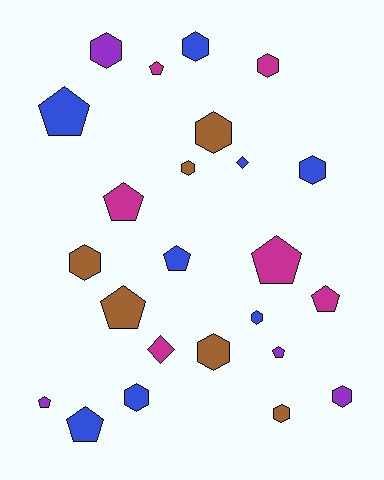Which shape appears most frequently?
Hexagon, with 12 objects.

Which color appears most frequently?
Blue, with 8 objects.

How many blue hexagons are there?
There are 4 blue hexagons.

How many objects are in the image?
There are 24 objects.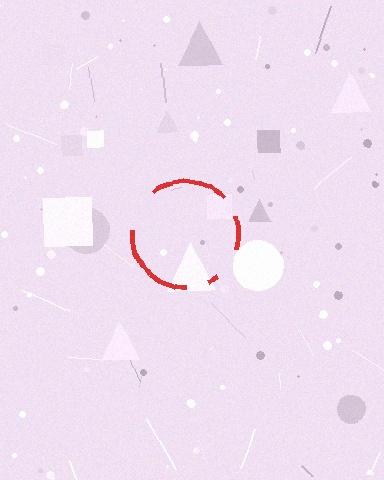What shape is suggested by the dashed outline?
The dashed outline suggests a circle.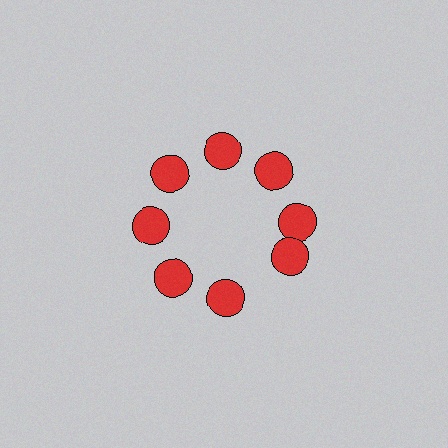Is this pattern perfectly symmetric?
No. The 8 red circles are arranged in a ring, but one element near the 4 o'clock position is rotated out of alignment along the ring, breaking the 8-fold rotational symmetry.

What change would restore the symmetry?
The symmetry would be restored by rotating it back into even spacing with its neighbors so that all 8 circles sit at equal angles and equal distance from the center.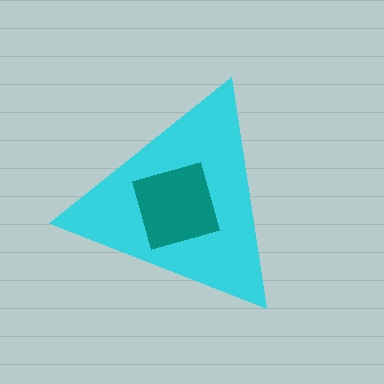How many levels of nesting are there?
2.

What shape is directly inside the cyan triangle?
The teal square.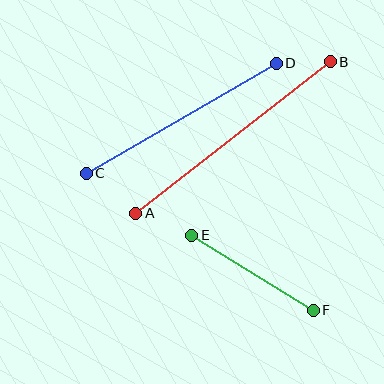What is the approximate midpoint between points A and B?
The midpoint is at approximately (233, 138) pixels.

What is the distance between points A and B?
The distance is approximately 247 pixels.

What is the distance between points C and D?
The distance is approximately 220 pixels.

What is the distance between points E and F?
The distance is approximately 143 pixels.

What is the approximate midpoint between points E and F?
The midpoint is at approximately (253, 273) pixels.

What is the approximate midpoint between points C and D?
The midpoint is at approximately (181, 118) pixels.